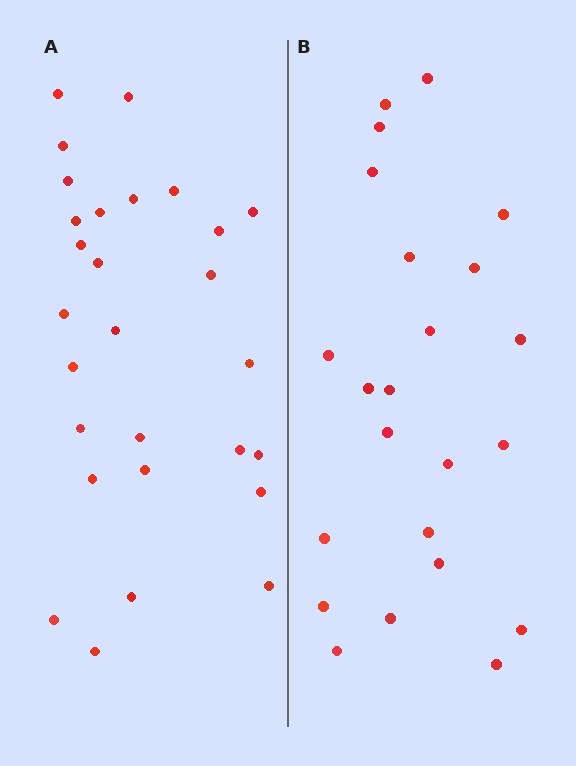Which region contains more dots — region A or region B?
Region A (the left region) has more dots.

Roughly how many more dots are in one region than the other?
Region A has about 5 more dots than region B.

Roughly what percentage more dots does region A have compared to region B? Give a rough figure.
About 20% more.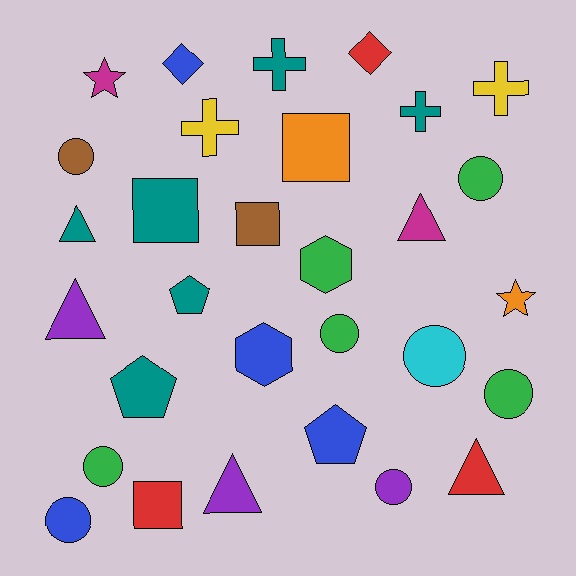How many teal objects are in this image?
There are 6 teal objects.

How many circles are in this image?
There are 8 circles.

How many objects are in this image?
There are 30 objects.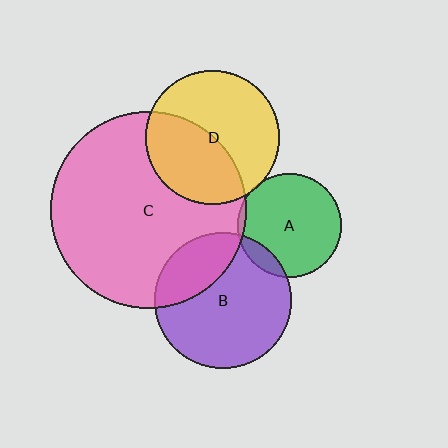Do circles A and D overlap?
Yes.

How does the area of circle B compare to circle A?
Approximately 1.7 times.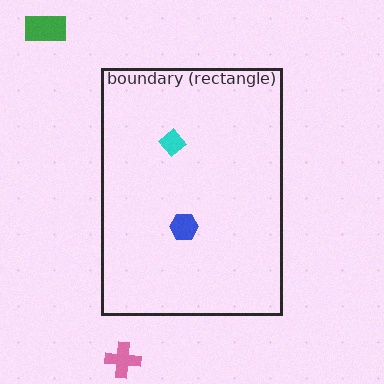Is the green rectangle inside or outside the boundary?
Outside.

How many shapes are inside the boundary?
2 inside, 2 outside.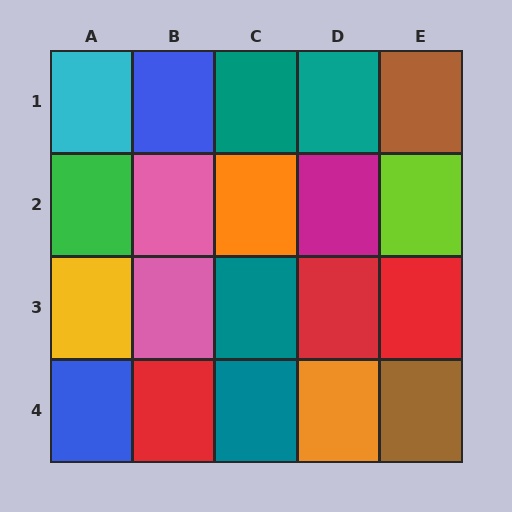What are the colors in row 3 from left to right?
Yellow, pink, teal, red, red.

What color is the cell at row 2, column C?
Orange.